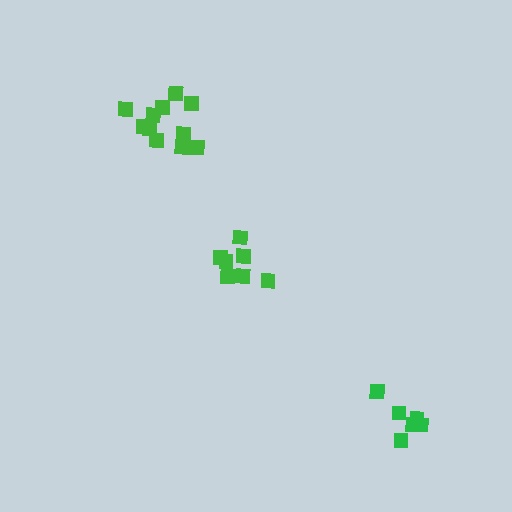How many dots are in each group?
Group 1: 7 dots, Group 2: 6 dots, Group 3: 12 dots (25 total).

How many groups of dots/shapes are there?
There are 3 groups.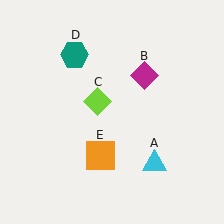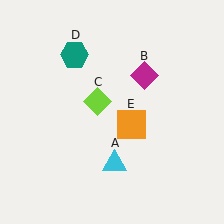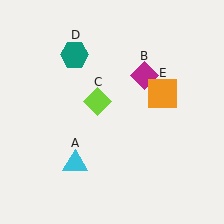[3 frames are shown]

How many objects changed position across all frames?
2 objects changed position: cyan triangle (object A), orange square (object E).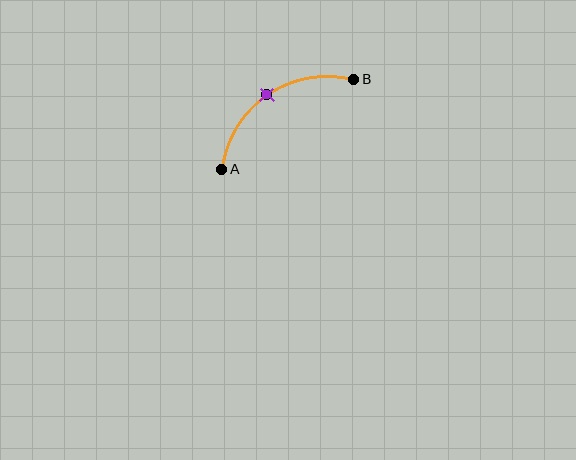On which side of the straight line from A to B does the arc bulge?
The arc bulges above and to the left of the straight line connecting A and B.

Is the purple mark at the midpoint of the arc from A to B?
Yes. The purple mark lies on the arc at equal arc-length from both A and B — it is the arc midpoint.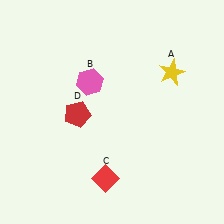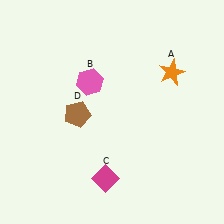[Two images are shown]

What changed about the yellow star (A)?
In Image 1, A is yellow. In Image 2, it changed to orange.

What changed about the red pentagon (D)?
In Image 1, D is red. In Image 2, it changed to brown.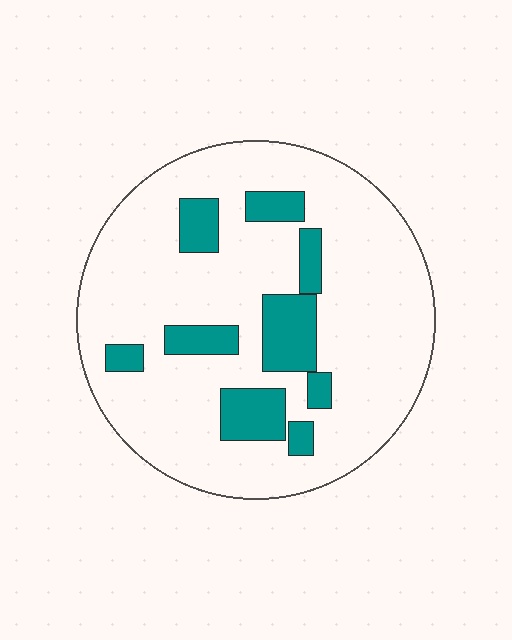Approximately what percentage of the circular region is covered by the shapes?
Approximately 20%.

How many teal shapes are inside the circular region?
9.